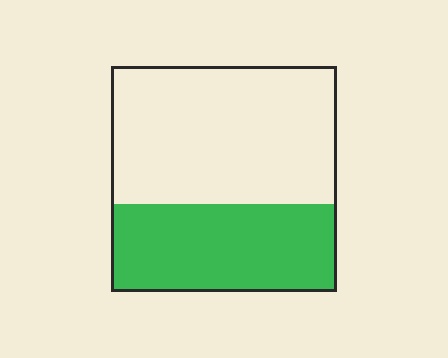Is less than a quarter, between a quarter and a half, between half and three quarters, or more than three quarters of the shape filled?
Between a quarter and a half.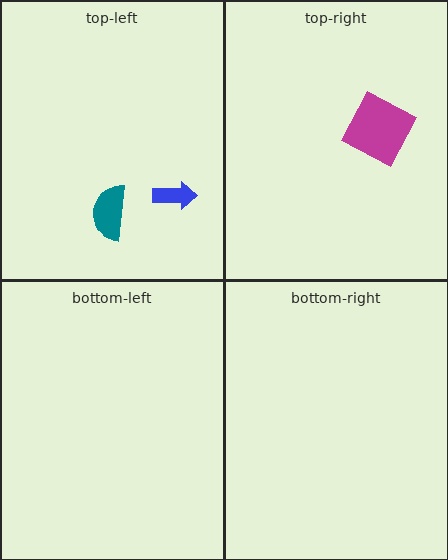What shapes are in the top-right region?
The magenta square.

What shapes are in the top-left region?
The teal semicircle, the blue arrow.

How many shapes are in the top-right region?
1.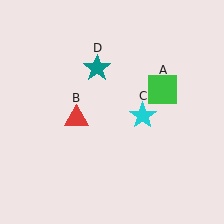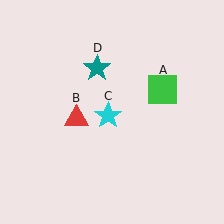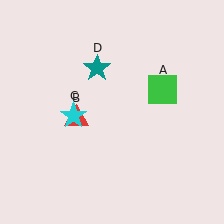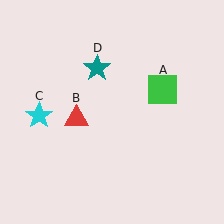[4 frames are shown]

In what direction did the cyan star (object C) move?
The cyan star (object C) moved left.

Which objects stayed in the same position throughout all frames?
Green square (object A) and red triangle (object B) and teal star (object D) remained stationary.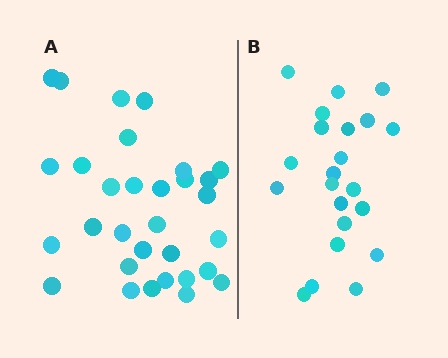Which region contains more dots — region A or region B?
Region A (the left region) has more dots.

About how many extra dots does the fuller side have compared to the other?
Region A has roughly 8 or so more dots than region B.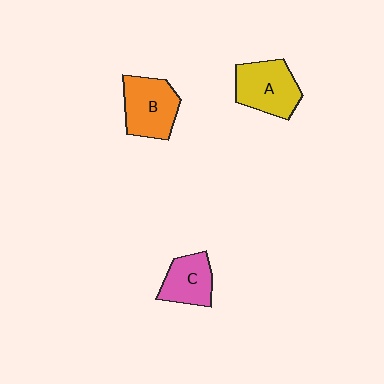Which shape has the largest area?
Shape A (yellow).